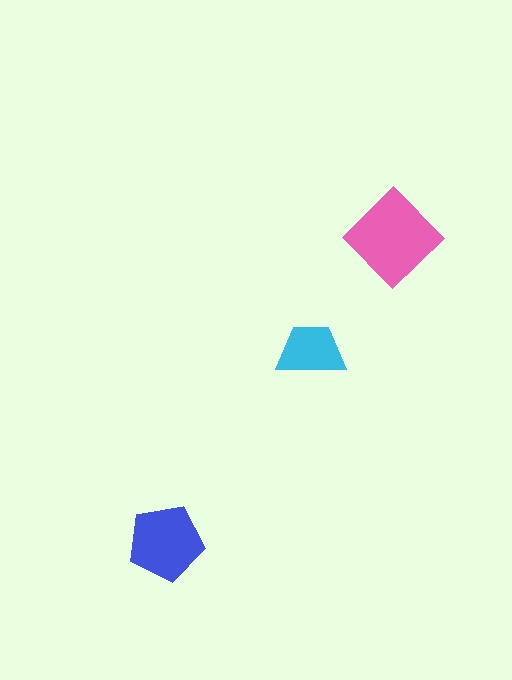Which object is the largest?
The pink diamond.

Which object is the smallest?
The cyan trapezoid.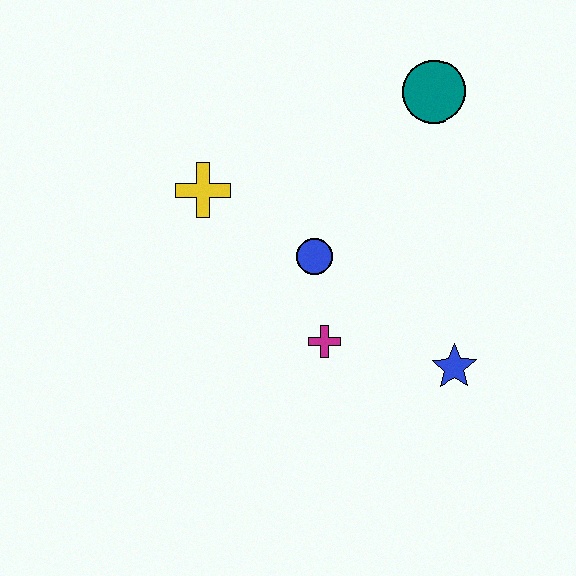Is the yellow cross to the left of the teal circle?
Yes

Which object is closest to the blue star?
The magenta cross is closest to the blue star.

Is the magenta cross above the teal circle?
No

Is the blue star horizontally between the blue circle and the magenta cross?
No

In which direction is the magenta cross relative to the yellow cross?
The magenta cross is below the yellow cross.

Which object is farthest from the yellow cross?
The blue star is farthest from the yellow cross.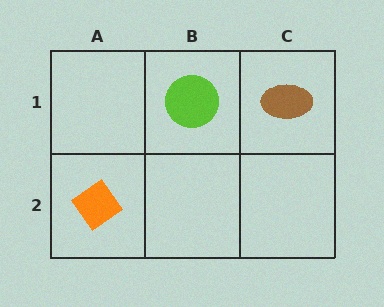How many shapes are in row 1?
2 shapes.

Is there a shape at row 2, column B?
No, that cell is empty.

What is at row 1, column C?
A brown ellipse.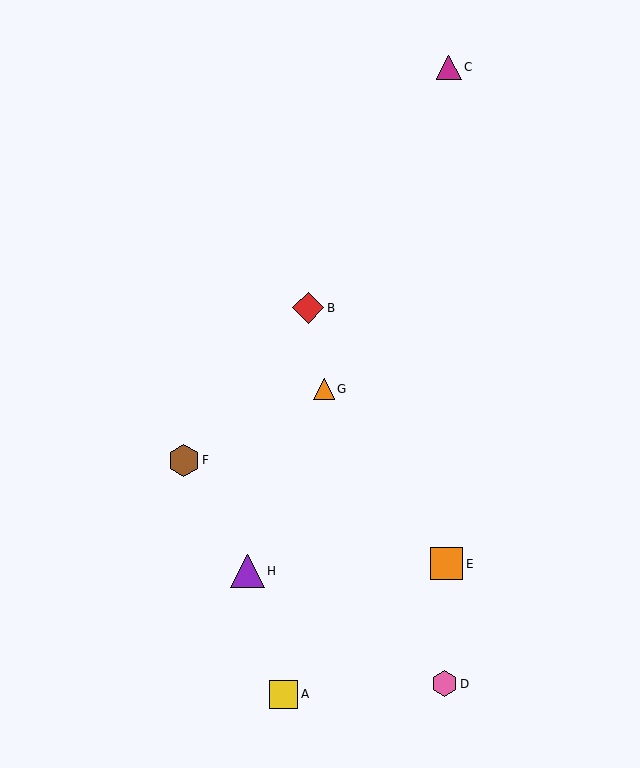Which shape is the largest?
The purple triangle (labeled H) is the largest.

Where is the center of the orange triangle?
The center of the orange triangle is at (324, 389).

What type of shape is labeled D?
Shape D is a pink hexagon.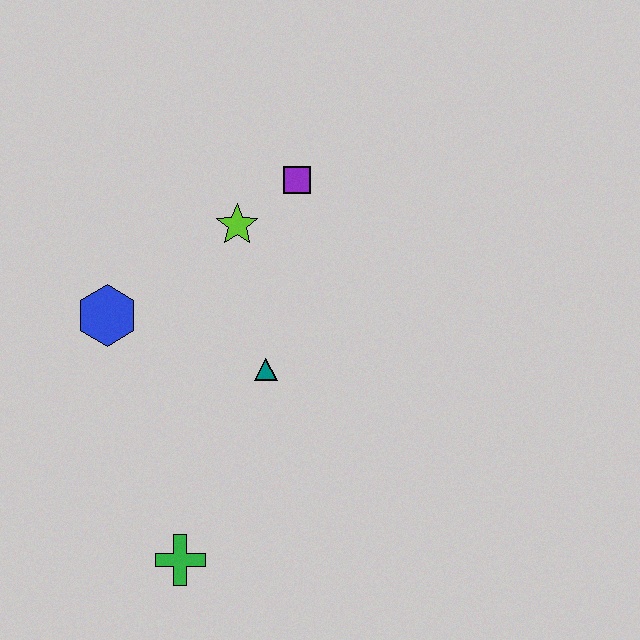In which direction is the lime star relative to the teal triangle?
The lime star is above the teal triangle.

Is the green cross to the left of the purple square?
Yes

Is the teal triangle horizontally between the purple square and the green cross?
Yes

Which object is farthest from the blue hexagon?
The green cross is farthest from the blue hexagon.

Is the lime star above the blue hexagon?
Yes